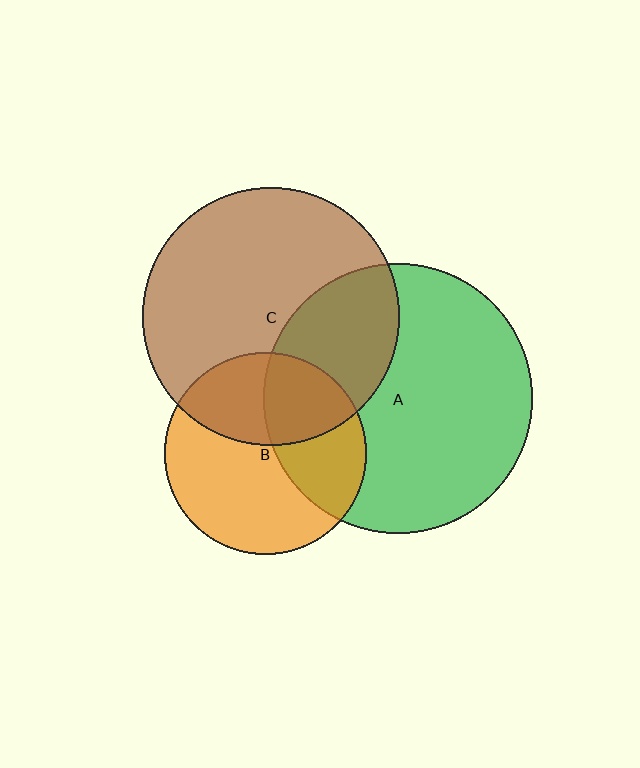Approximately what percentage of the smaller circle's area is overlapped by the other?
Approximately 35%.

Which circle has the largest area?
Circle A (green).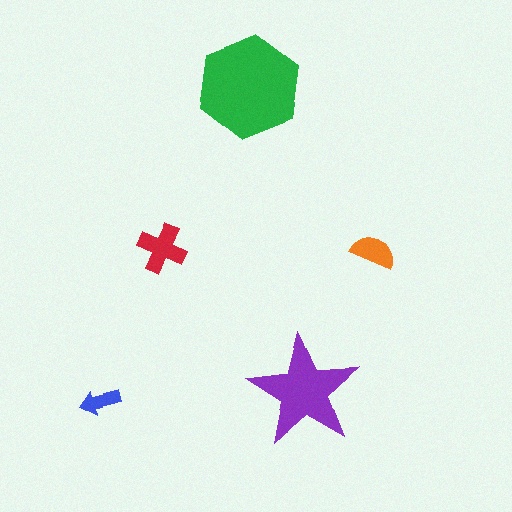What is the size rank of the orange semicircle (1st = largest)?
4th.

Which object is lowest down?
The blue arrow is bottommost.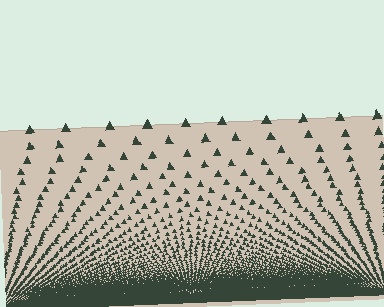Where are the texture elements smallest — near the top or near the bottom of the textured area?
Near the bottom.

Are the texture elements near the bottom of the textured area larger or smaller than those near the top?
Smaller. The gradient is inverted — elements near the bottom are smaller and denser.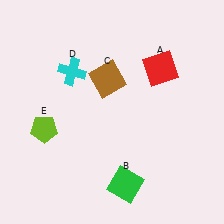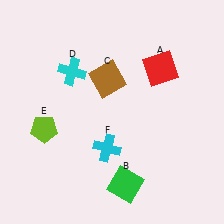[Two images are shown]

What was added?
A cyan cross (F) was added in Image 2.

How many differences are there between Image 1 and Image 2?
There is 1 difference between the two images.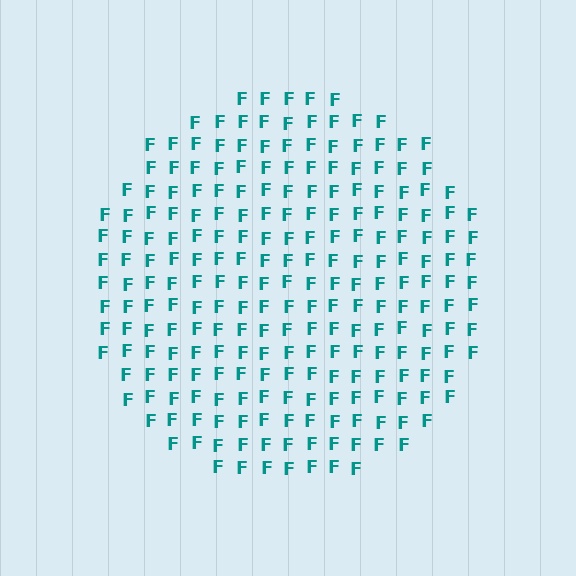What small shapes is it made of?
It is made of small letter F's.